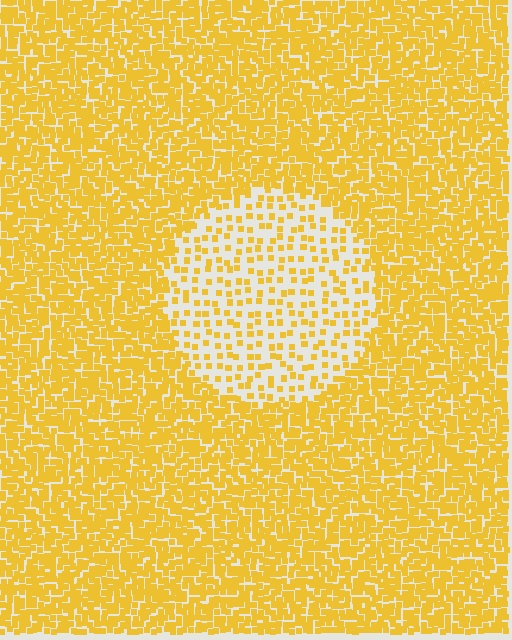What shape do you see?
I see a circle.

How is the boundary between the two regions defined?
The boundary is defined by a change in element density (approximately 2.9x ratio). All elements are the same color, size, and shape.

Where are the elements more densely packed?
The elements are more densely packed outside the circle boundary.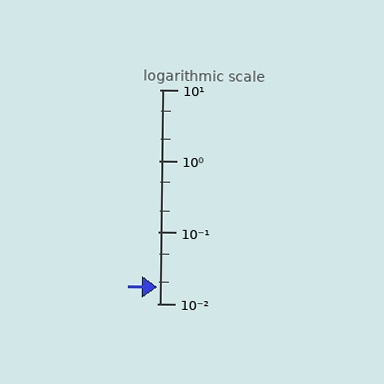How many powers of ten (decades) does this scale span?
The scale spans 3 decades, from 0.01 to 10.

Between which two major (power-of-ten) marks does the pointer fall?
The pointer is between 0.01 and 0.1.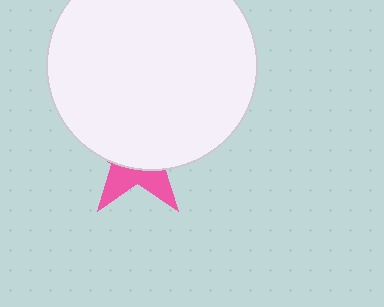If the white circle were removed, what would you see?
You would see the complete pink star.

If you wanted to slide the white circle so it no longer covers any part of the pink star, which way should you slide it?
Slide it up — that is the most direct way to separate the two shapes.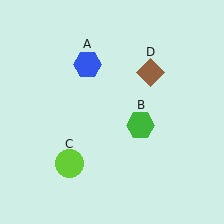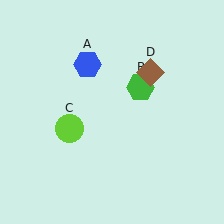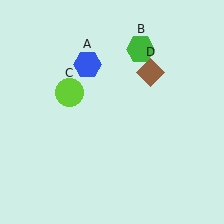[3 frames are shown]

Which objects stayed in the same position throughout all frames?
Blue hexagon (object A) and brown diamond (object D) remained stationary.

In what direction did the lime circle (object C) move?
The lime circle (object C) moved up.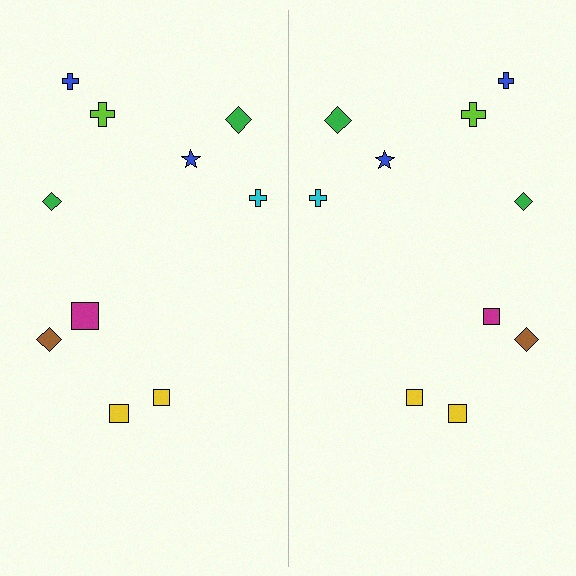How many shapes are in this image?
There are 20 shapes in this image.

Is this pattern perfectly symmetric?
No, the pattern is not perfectly symmetric. The magenta square on the right side has a different size than its mirror counterpart.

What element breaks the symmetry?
The magenta square on the right side has a different size than its mirror counterpart.